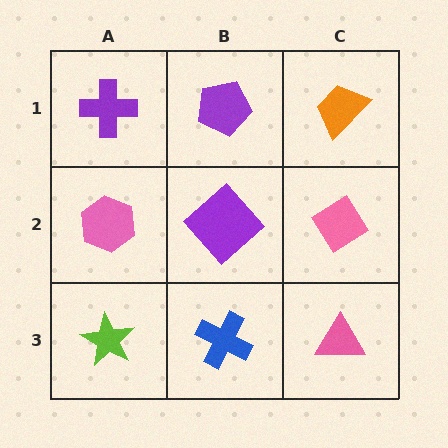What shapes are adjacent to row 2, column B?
A purple pentagon (row 1, column B), a blue cross (row 3, column B), a pink hexagon (row 2, column A), a pink diamond (row 2, column C).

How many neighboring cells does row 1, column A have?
2.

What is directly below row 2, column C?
A pink triangle.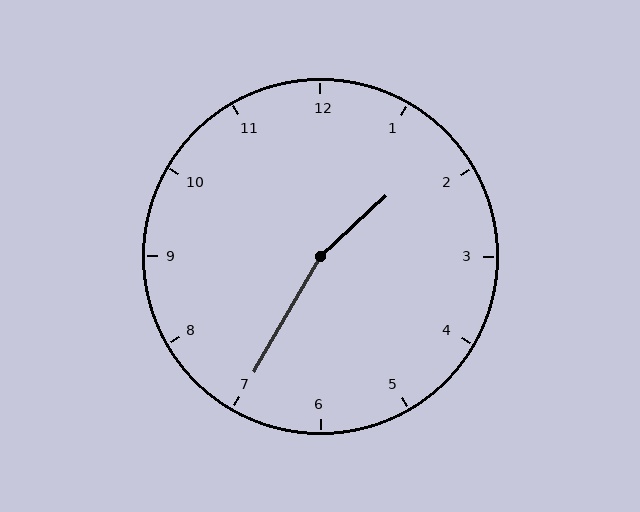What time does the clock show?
1:35.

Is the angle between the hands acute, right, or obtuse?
It is obtuse.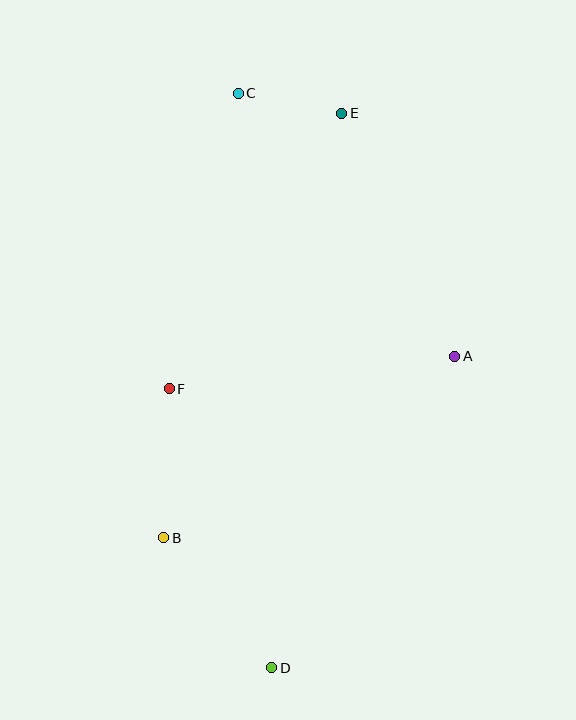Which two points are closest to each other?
Points C and E are closest to each other.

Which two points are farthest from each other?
Points C and D are farthest from each other.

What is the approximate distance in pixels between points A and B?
The distance between A and B is approximately 343 pixels.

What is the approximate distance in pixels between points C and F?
The distance between C and F is approximately 304 pixels.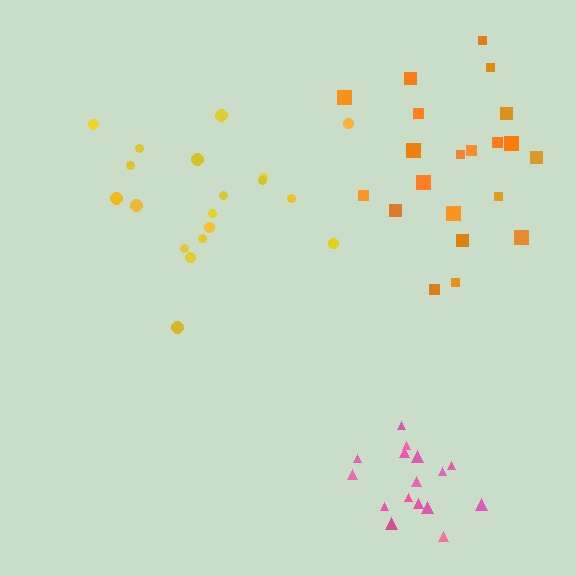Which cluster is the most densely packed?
Pink.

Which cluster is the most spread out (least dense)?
Yellow.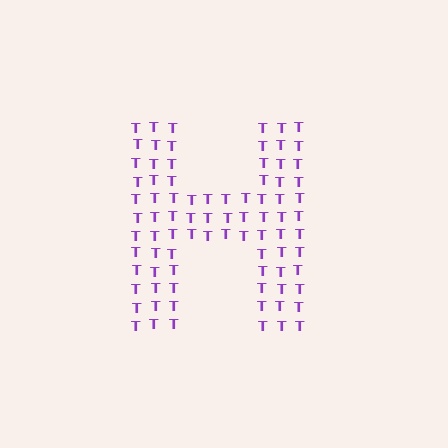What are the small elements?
The small elements are letter T's.